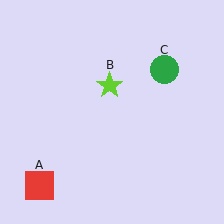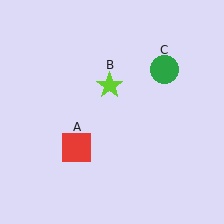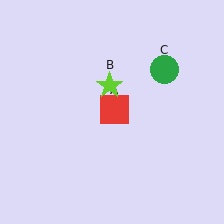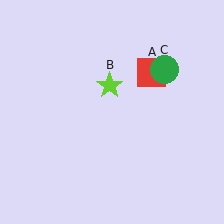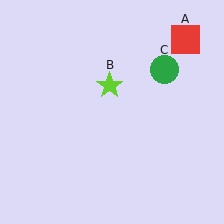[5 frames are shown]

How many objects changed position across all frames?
1 object changed position: red square (object A).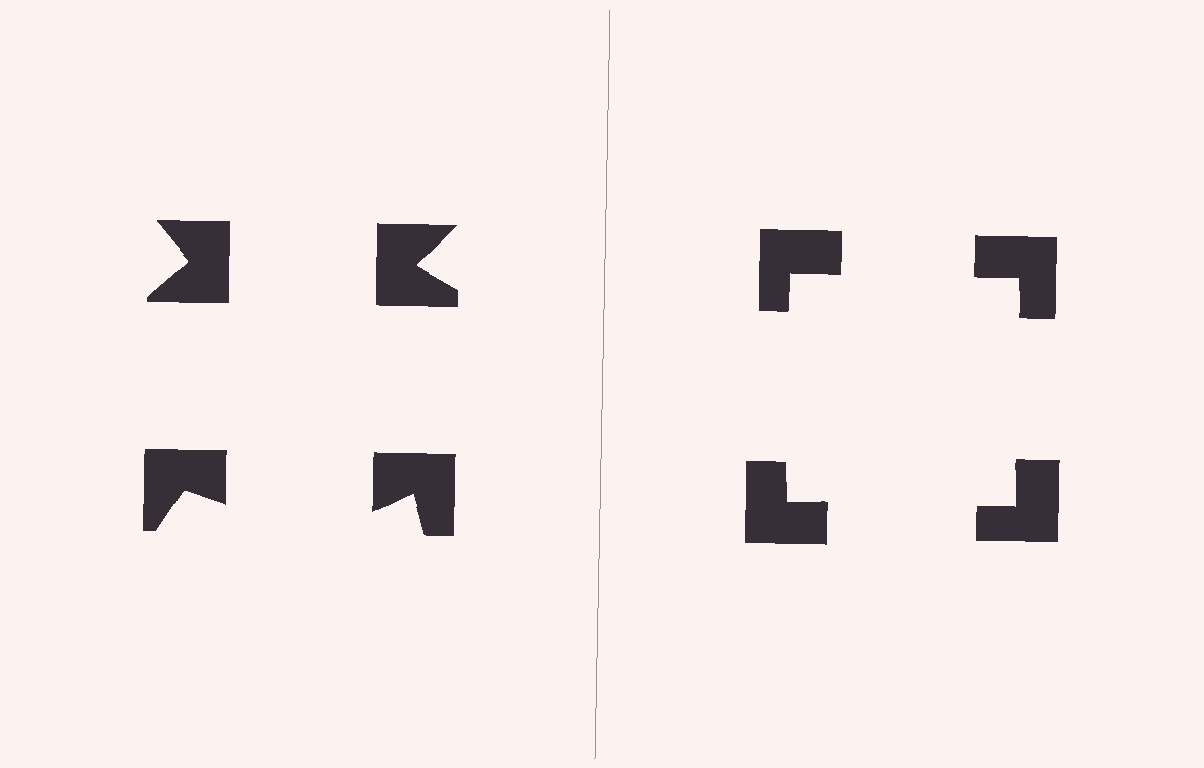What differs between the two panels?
The notched squares are positioned identically on both sides; only the wedge orientations differ. On the right they align to a square; on the left they are misaligned.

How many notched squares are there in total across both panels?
8 — 4 on each side.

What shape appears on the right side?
An illusory square.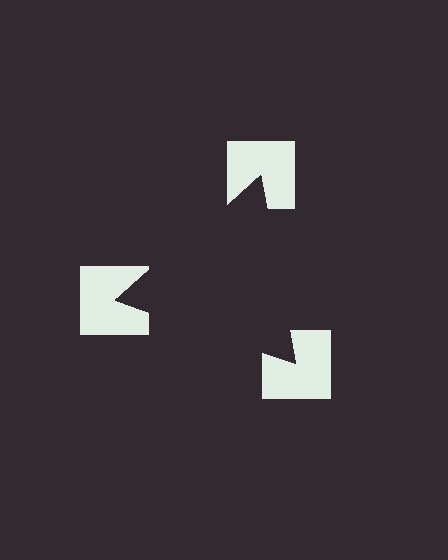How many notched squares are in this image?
There are 3 — one at each vertex of the illusory triangle.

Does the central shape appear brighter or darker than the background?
It typically appears slightly darker than the background, even though no actual brightness change is drawn.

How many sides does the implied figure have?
3 sides.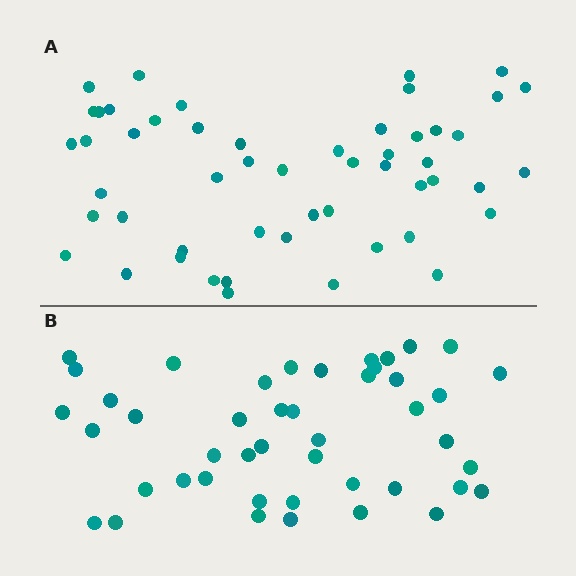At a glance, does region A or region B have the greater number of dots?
Region A (the top region) has more dots.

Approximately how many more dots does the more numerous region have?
Region A has roughly 8 or so more dots than region B.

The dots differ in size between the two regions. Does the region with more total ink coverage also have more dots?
No. Region B has more total ink coverage because its dots are larger, but region A actually contains more individual dots. Total area can be misleading — the number of items is what matters here.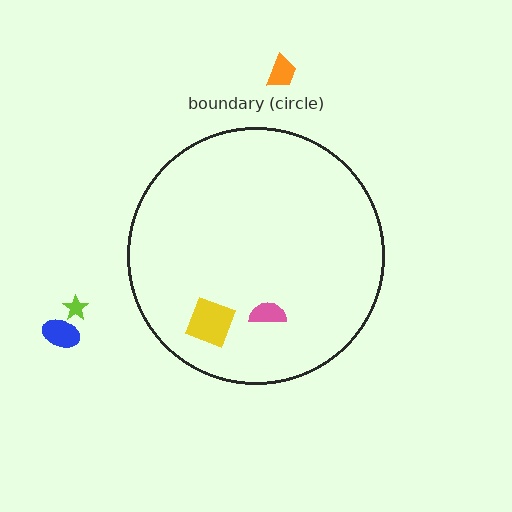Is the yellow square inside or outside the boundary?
Inside.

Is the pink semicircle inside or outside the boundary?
Inside.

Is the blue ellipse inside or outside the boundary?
Outside.